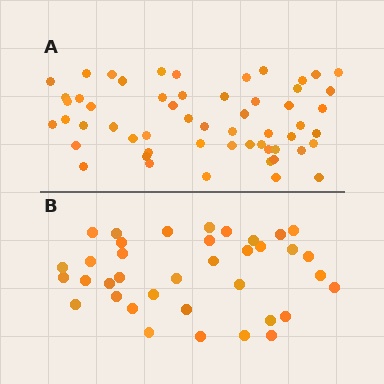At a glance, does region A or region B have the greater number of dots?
Region A (the top region) has more dots.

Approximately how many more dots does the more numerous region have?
Region A has approximately 20 more dots than region B.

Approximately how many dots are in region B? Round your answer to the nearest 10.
About 40 dots. (The exact count is 37, which rounds to 40.)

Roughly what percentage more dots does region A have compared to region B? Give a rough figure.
About 50% more.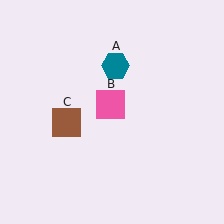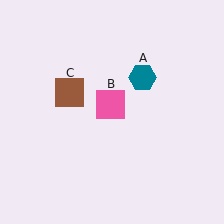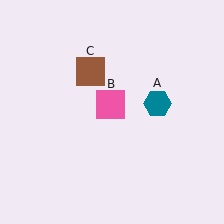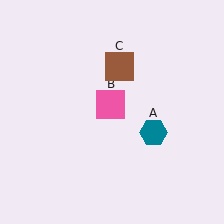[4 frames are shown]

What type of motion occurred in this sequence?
The teal hexagon (object A), brown square (object C) rotated clockwise around the center of the scene.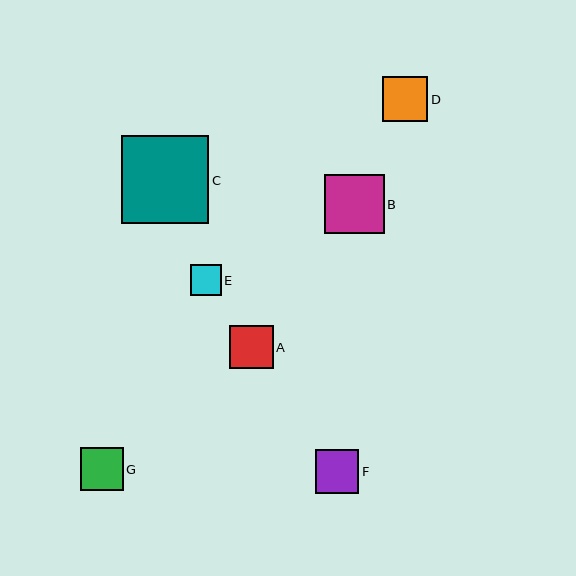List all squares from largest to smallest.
From largest to smallest: C, B, D, F, A, G, E.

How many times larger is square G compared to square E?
Square G is approximately 1.4 times the size of square E.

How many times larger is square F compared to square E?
Square F is approximately 1.4 times the size of square E.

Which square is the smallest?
Square E is the smallest with a size of approximately 31 pixels.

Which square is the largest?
Square C is the largest with a size of approximately 88 pixels.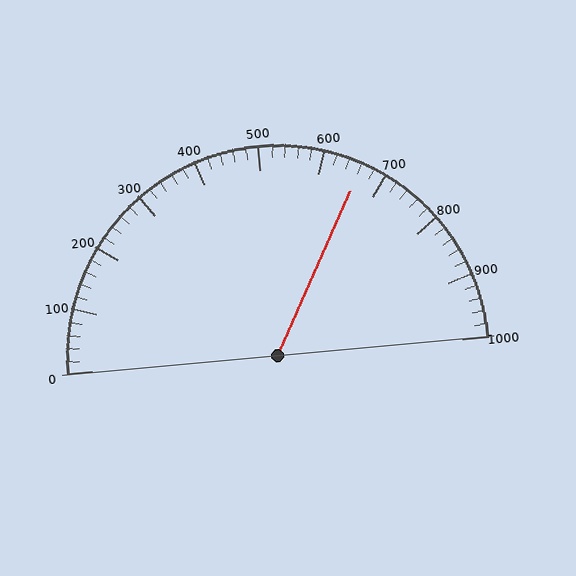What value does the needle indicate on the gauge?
The needle indicates approximately 660.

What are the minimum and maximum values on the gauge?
The gauge ranges from 0 to 1000.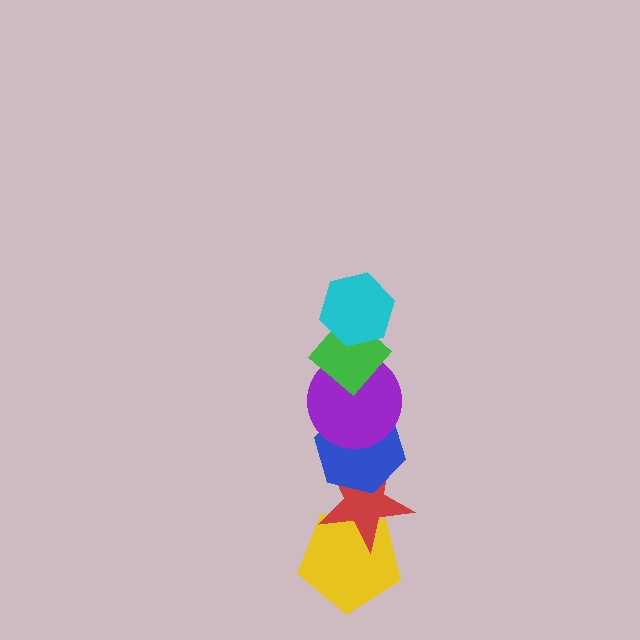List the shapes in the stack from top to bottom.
From top to bottom: the cyan hexagon, the green diamond, the purple circle, the blue hexagon, the red star, the yellow pentagon.